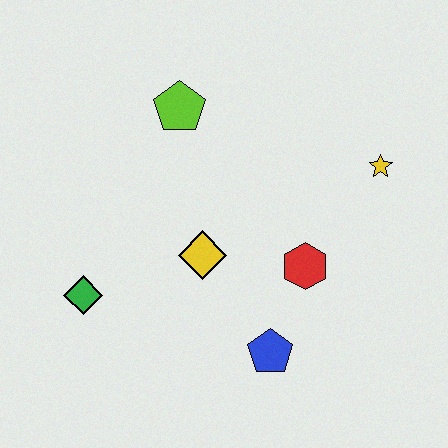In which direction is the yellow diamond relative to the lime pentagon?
The yellow diamond is below the lime pentagon.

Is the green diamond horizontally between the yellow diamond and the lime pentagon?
No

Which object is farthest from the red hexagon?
The green diamond is farthest from the red hexagon.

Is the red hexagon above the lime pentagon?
No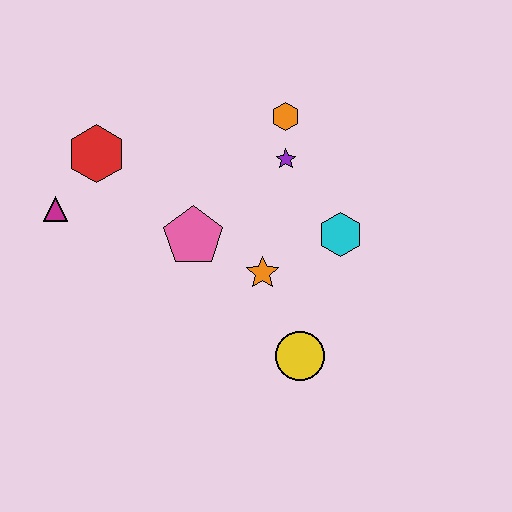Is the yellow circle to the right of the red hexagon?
Yes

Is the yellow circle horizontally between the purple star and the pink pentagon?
No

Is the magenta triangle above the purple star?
No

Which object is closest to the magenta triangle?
The red hexagon is closest to the magenta triangle.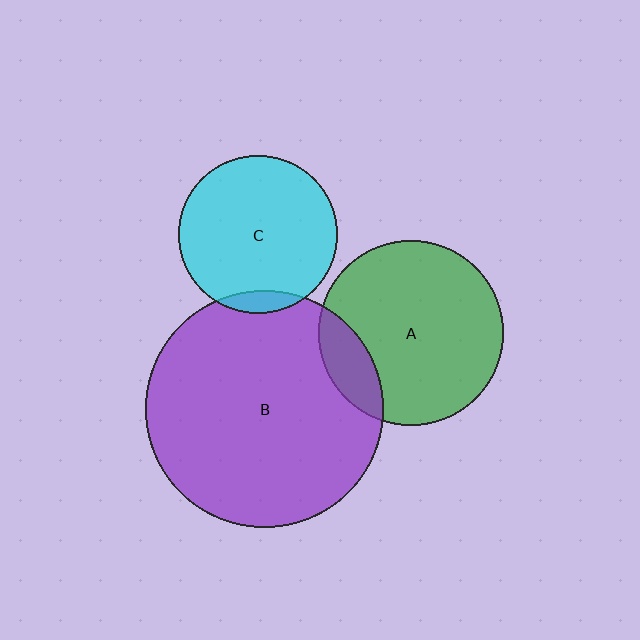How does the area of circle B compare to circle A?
Approximately 1.7 times.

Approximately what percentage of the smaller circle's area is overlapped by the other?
Approximately 5%.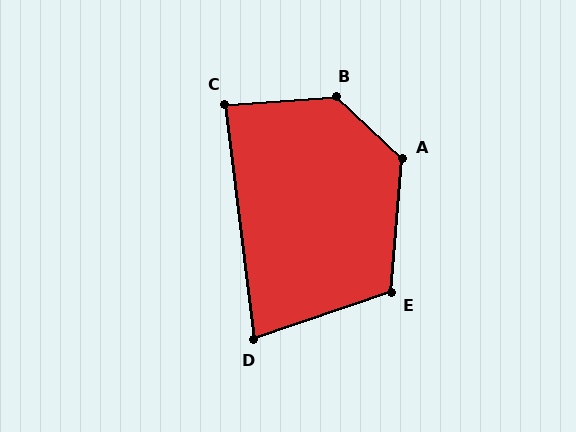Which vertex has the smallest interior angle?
D, at approximately 78 degrees.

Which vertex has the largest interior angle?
B, at approximately 134 degrees.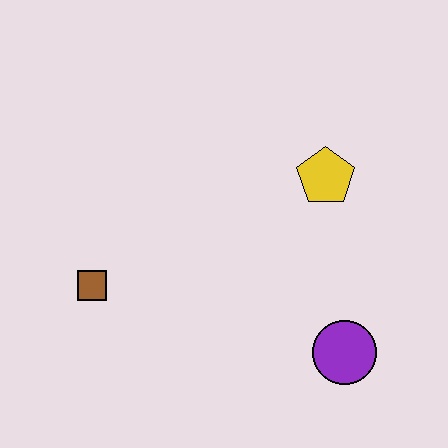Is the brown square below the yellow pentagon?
Yes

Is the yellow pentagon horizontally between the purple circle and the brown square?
Yes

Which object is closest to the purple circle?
The yellow pentagon is closest to the purple circle.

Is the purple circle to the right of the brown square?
Yes